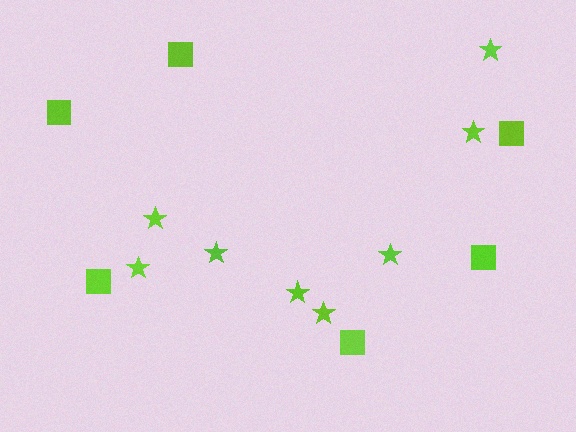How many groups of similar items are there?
There are 2 groups: one group of stars (8) and one group of squares (6).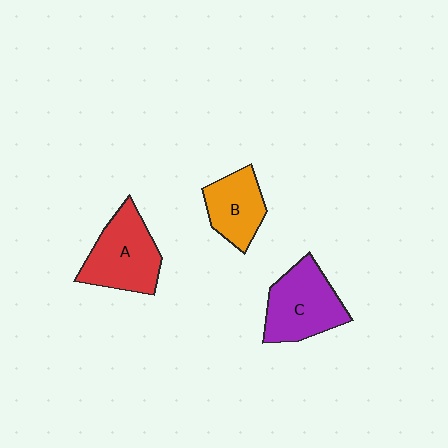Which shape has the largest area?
Shape A (red).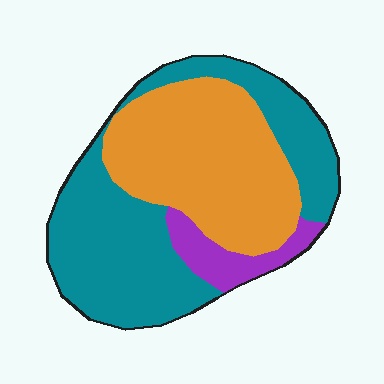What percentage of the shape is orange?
Orange covers roughly 40% of the shape.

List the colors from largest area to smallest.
From largest to smallest: teal, orange, purple.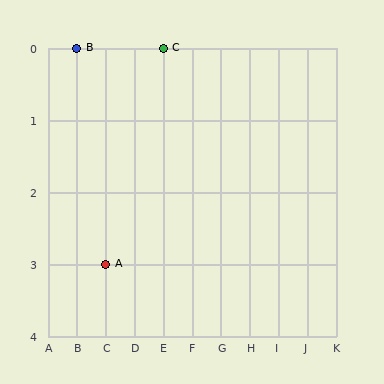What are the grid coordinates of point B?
Point B is at grid coordinates (B, 0).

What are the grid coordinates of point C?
Point C is at grid coordinates (E, 0).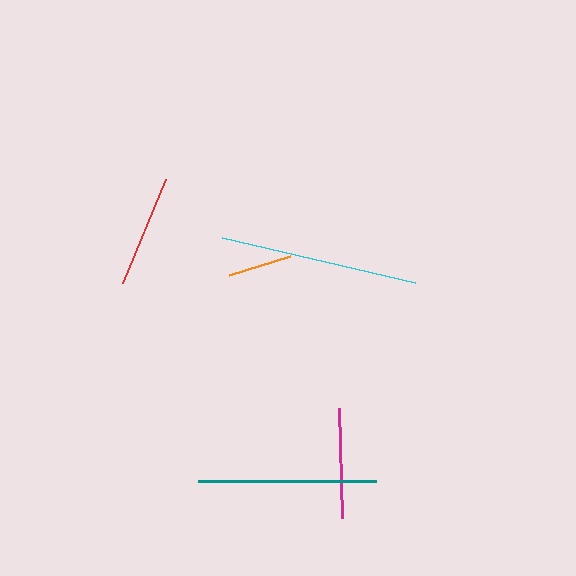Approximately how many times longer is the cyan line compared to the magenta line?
The cyan line is approximately 1.8 times the length of the magenta line.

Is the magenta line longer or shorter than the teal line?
The teal line is longer than the magenta line.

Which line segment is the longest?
The cyan line is the longest at approximately 198 pixels.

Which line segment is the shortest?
The orange line is the shortest at approximately 64 pixels.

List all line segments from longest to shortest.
From longest to shortest: cyan, teal, red, magenta, orange.